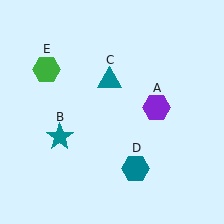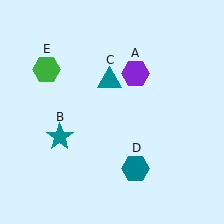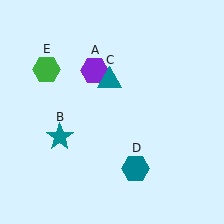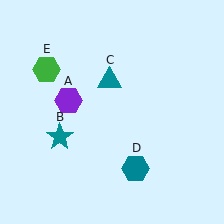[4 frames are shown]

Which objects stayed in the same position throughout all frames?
Teal star (object B) and teal triangle (object C) and teal hexagon (object D) and green hexagon (object E) remained stationary.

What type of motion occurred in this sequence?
The purple hexagon (object A) rotated counterclockwise around the center of the scene.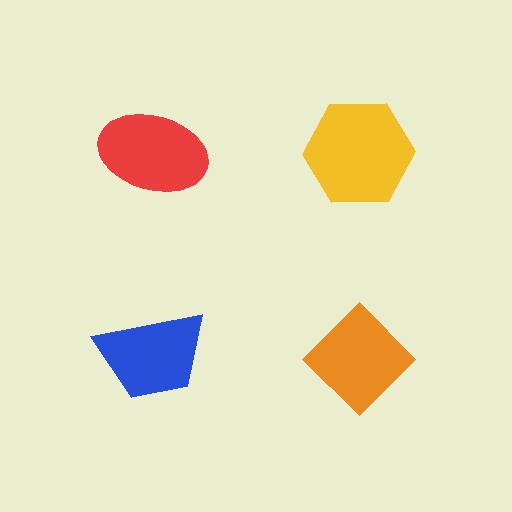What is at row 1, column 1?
A red ellipse.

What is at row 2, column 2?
An orange diamond.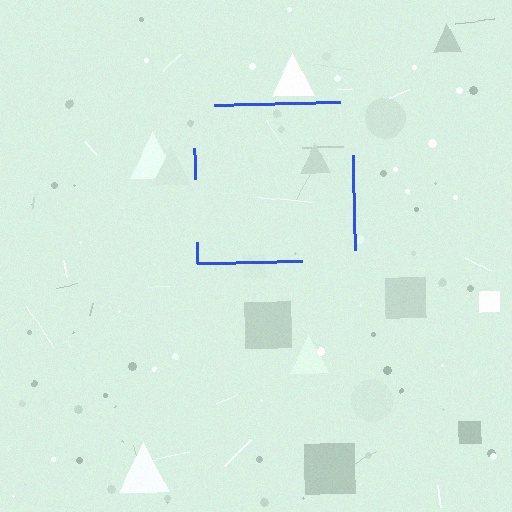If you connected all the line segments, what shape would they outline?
They would outline a square.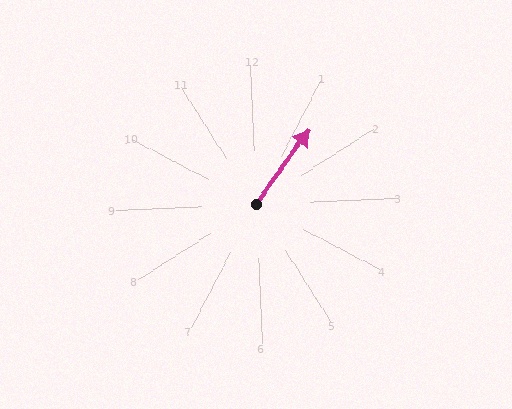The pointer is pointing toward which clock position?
Roughly 1 o'clock.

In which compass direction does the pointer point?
Northeast.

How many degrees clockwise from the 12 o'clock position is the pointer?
Approximately 38 degrees.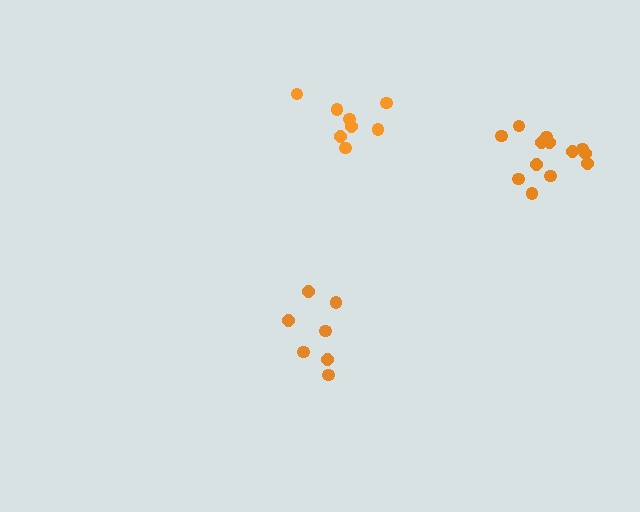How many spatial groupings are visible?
There are 3 spatial groupings.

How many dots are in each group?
Group 1: 8 dots, Group 2: 7 dots, Group 3: 13 dots (28 total).